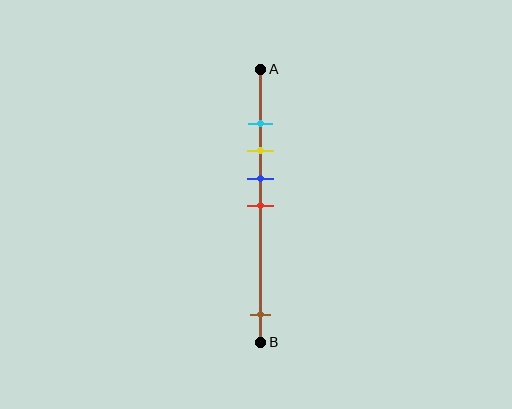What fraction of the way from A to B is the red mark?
The red mark is approximately 50% (0.5) of the way from A to B.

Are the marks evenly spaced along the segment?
No, the marks are not evenly spaced.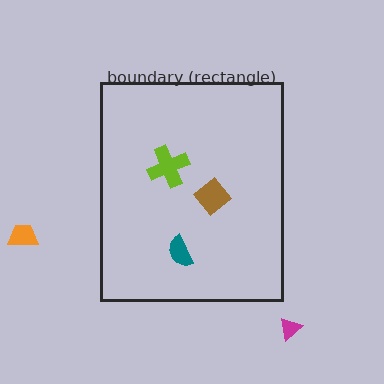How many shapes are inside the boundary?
3 inside, 2 outside.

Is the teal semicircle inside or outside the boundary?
Inside.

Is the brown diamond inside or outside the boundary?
Inside.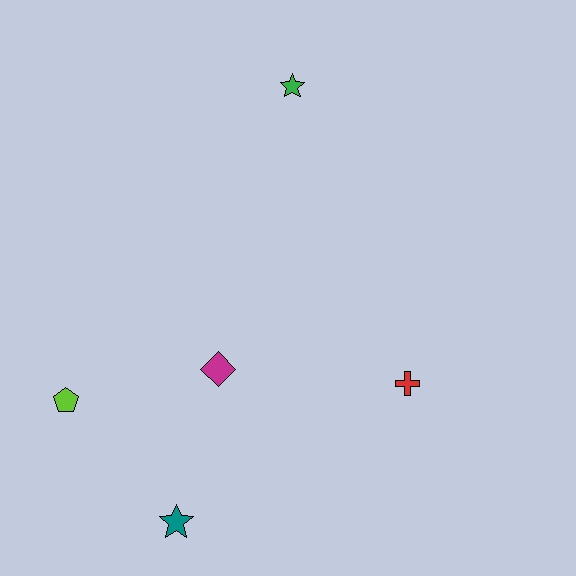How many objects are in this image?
There are 5 objects.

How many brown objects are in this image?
There are no brown objects.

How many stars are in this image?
There are 2 stars.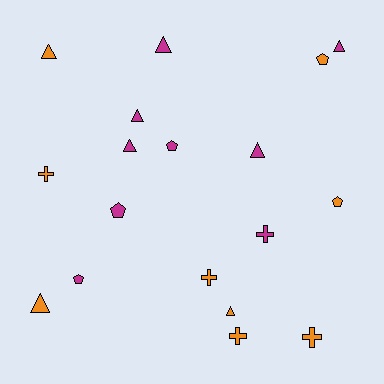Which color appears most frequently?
Orange, with 9 objects.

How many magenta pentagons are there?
There are 3 magenta pentagons.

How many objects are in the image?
There are 18 objects.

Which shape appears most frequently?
Triangle, with 8 objects.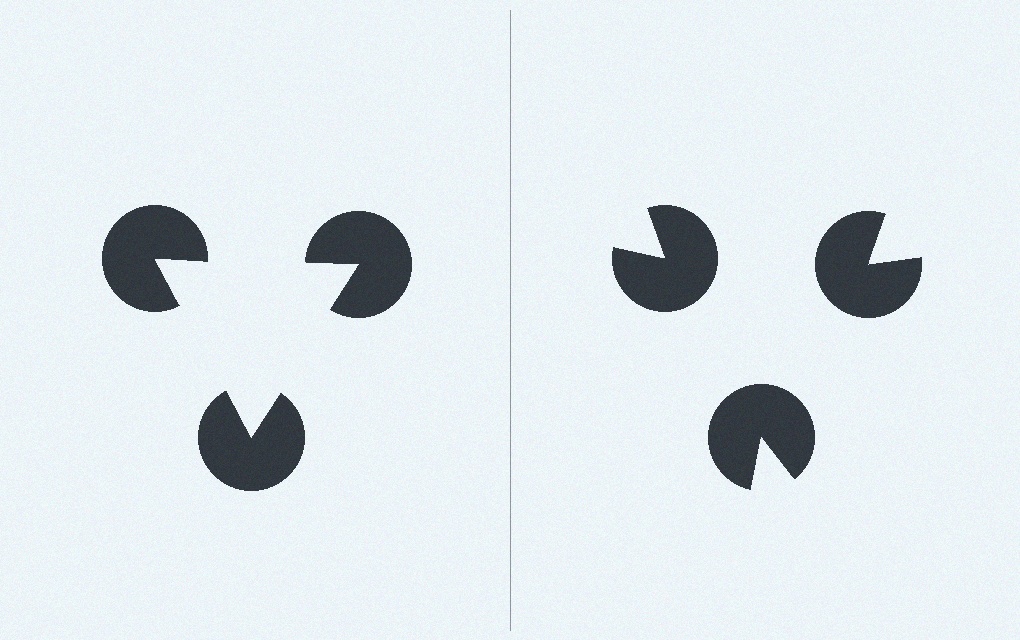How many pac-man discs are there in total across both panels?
6 — 3 on each side.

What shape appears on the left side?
An illusory triangle.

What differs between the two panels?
The pac-man discs are positioned identically on both sides; only the wedge orientations differ. On the left they align to a triangle; on the right they are misaligned.